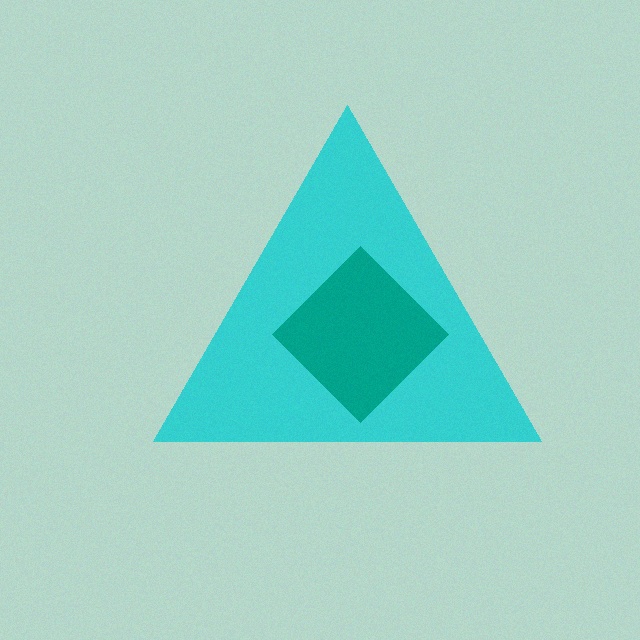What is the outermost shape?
The cyan triangle.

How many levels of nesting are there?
2.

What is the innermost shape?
The teal diamond.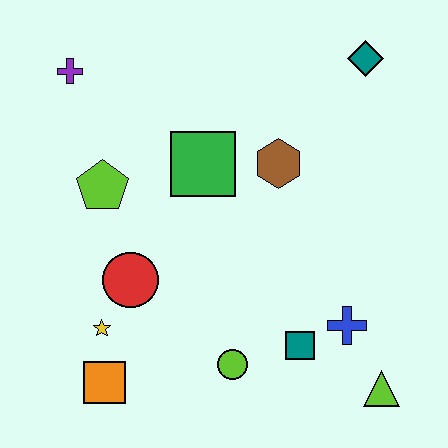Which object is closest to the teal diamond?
The brown hexagon is closest to the teal diamond.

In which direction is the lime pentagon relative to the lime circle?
The lime pentagon is above the lime circle.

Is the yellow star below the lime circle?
No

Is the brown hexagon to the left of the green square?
No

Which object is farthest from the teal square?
The purple cross is farthest from the teal square.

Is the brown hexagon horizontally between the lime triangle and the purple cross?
Yes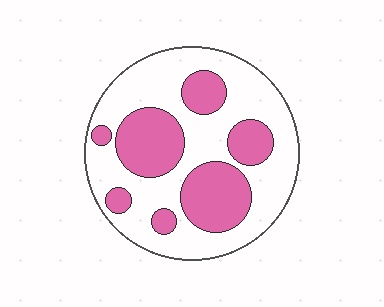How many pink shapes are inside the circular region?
7.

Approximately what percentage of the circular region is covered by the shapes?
Approximately 35%.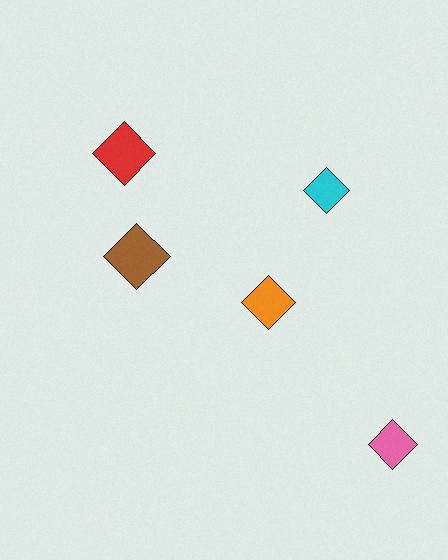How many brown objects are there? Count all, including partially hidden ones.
There is 1 brown object.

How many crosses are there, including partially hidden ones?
There are no crosses.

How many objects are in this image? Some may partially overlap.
There are 5 objects.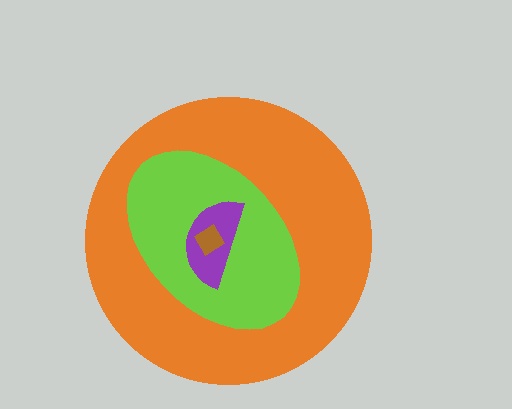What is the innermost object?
The brown diamond.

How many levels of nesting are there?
4.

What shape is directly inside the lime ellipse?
The purple semicircle.